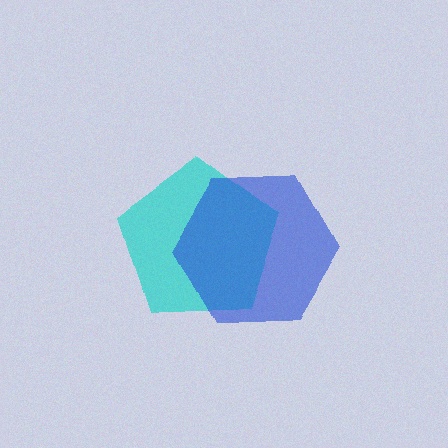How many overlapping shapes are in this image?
There are 2 overlapping shapes in the image.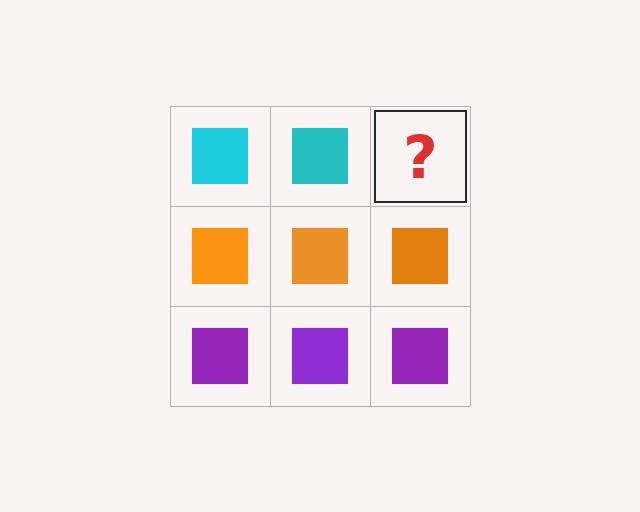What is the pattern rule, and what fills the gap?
The rule is that each row has a consistent color. The gap should be filled with a cyan square.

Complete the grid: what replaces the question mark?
The question mark should be replaced with a cyan square.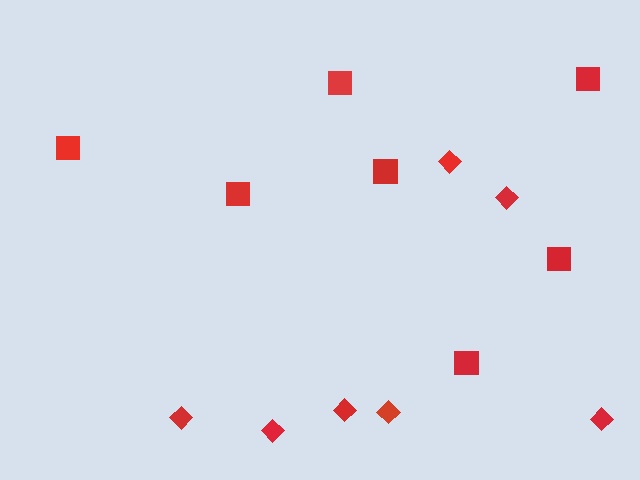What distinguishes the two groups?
There are 2 groups: one group of diamonds (7) and one group of squares (7).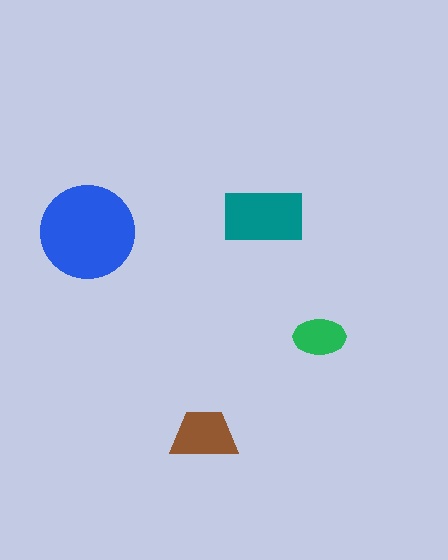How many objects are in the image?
There are 4 objects in the image.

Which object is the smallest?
The green ellipse.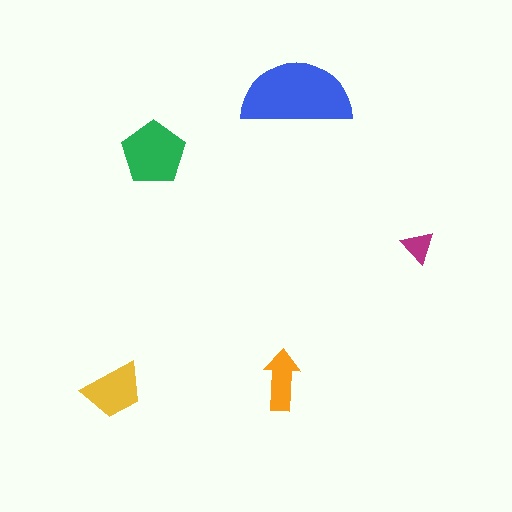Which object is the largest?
The blue semicircle.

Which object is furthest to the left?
The yellow trapezoid is leftmost.